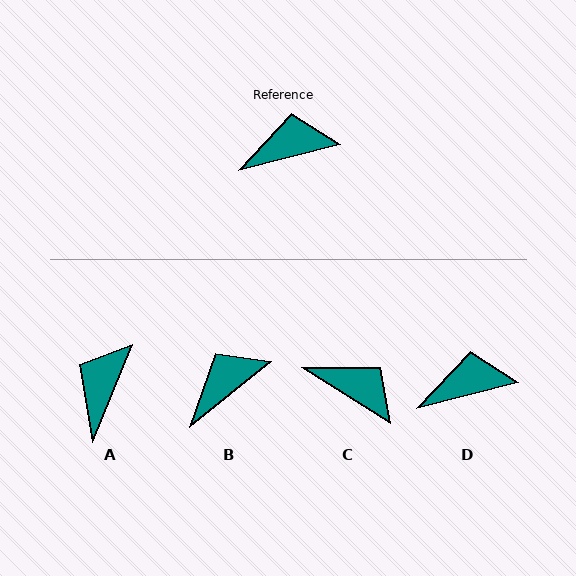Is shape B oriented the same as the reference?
No, it is off by about 25 degrees.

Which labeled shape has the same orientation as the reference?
D.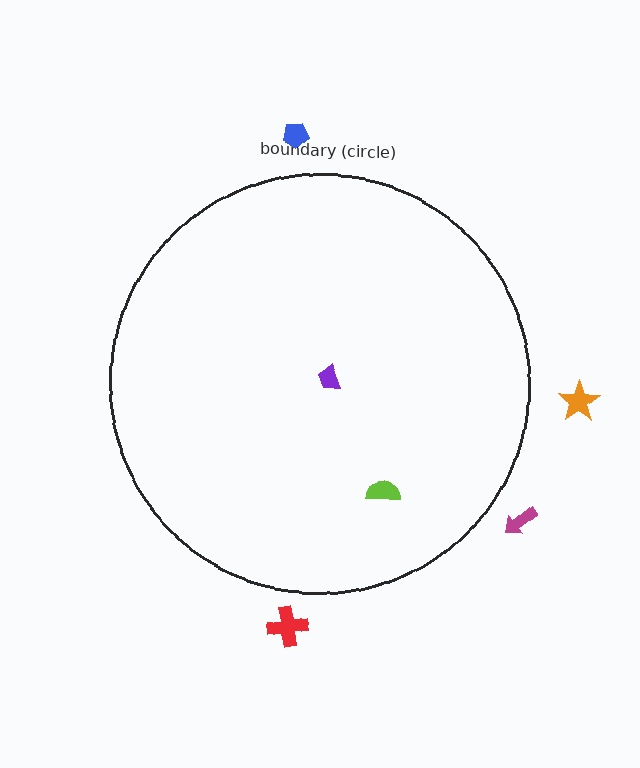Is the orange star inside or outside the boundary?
Outside.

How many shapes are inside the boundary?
2 inside, 4 outside.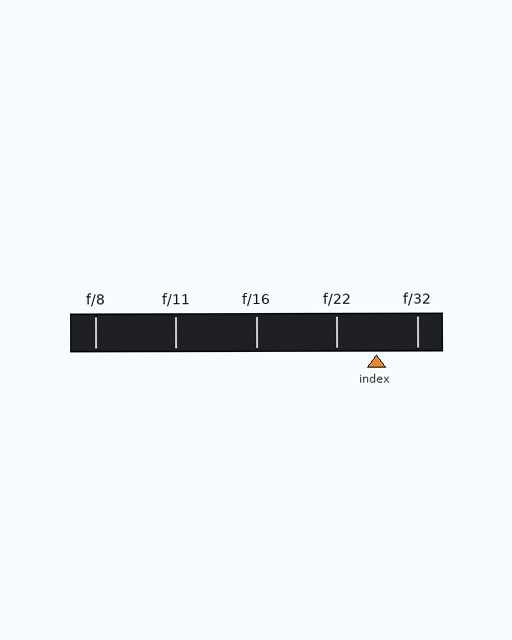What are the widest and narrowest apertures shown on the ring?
The widest aperture shown is f/8 and the narrowest is f/32.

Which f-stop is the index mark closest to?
The index mark is closest to f/32.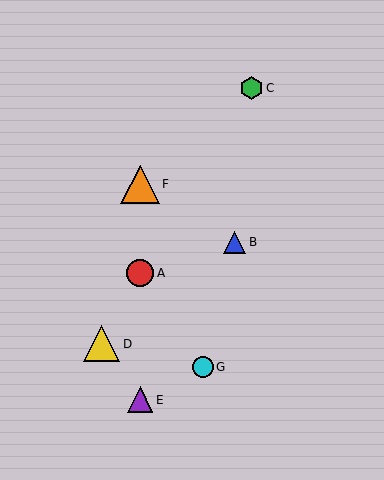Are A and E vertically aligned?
Yes, both are at x≈140.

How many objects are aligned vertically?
3 objects (A, E, F) are aligned vertically.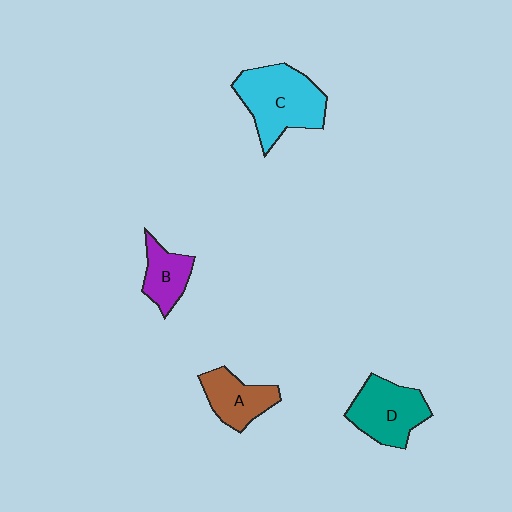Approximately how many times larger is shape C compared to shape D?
Approximately 1.3 times.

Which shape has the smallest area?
Shape B (purple).